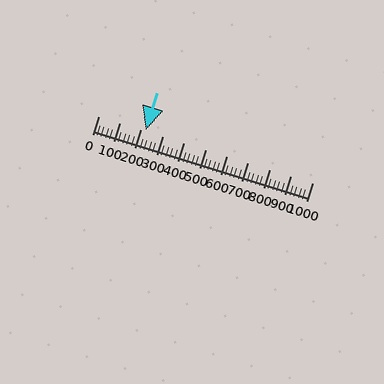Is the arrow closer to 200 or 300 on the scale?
The arrow is closer to 200.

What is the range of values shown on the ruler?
The ruler shows values from 0 to 1000.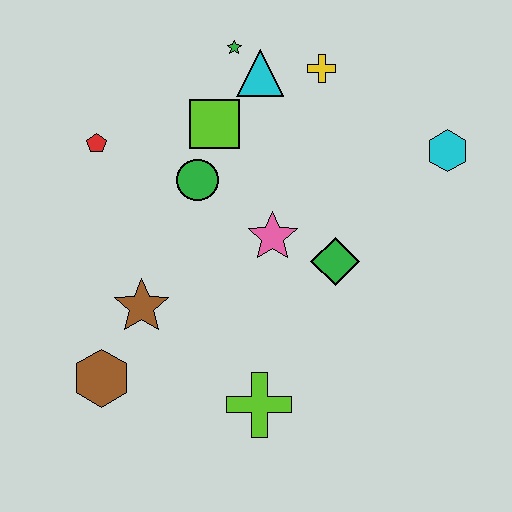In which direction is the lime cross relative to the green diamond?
The lime cross is below the green diamond.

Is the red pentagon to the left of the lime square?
Yes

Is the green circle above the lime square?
No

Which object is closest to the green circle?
The lime square is closest to the green circle.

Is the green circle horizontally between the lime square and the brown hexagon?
Yes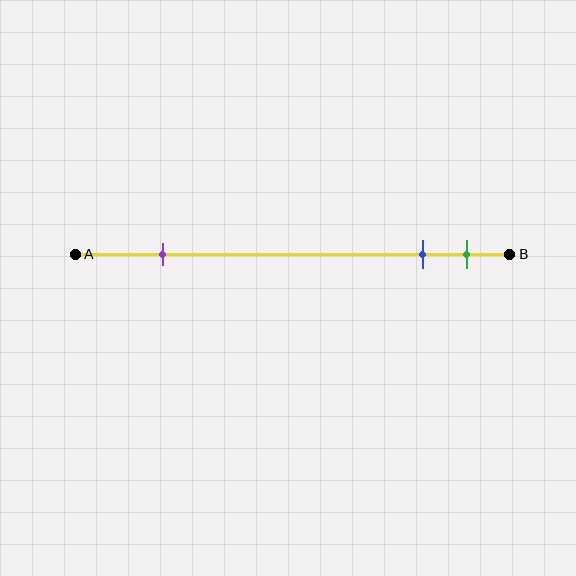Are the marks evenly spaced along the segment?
No, the marks are not evenly spaced.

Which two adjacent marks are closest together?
The blue and green marks are the closest adjacent pair.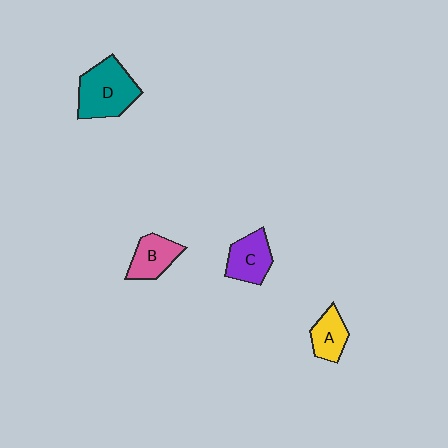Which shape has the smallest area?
Shape A (yellow).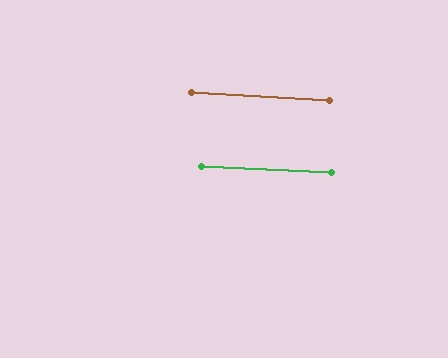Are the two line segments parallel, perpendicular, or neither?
Parallel — their directions differ by only 0.7°.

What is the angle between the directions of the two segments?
Approximately 1 degree.